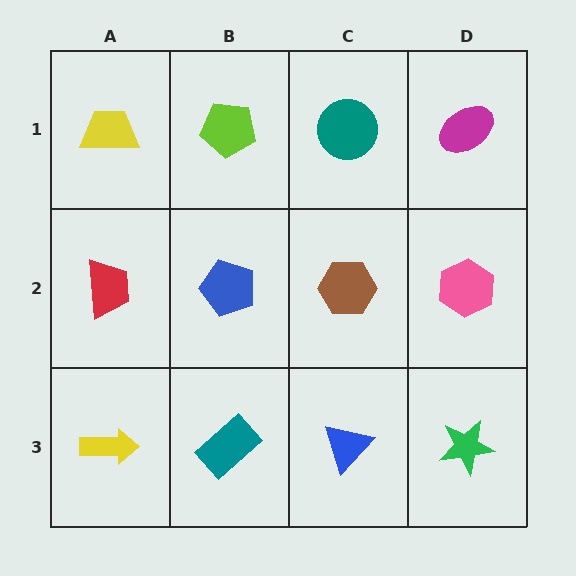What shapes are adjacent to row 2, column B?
A lime pentagon (row 1, column B), a teal rectangle (row 3, column B), a red trapezoid (row 2, column A), a brown hexagon (row 2, column C).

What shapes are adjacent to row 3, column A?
A red trapezoid (row 2, column A), a teal rectangle (row 3, column B).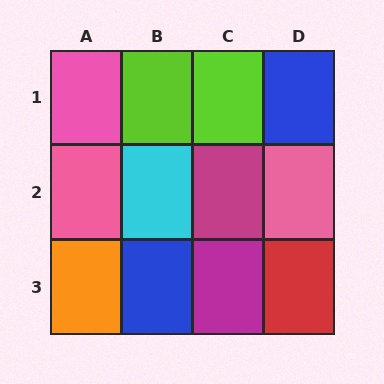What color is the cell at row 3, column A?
Orange.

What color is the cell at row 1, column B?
Lime.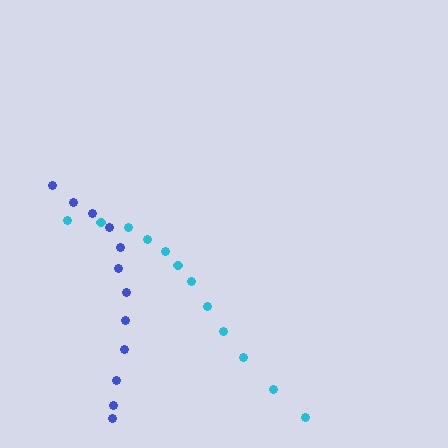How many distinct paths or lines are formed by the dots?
There are 2 distinct paths.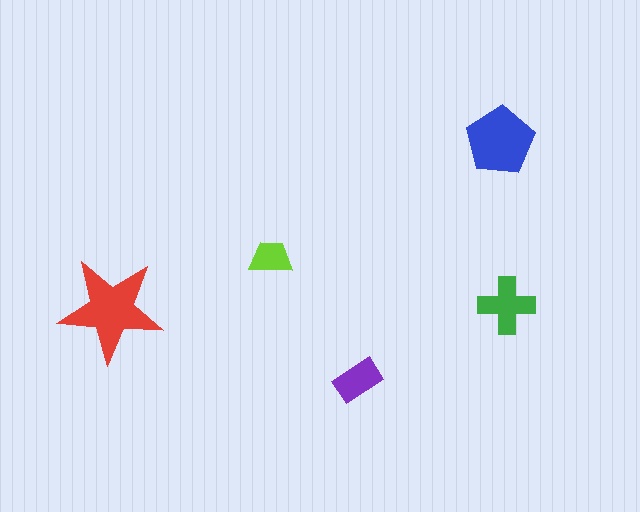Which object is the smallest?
The lime trapezoid.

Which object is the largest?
The red star.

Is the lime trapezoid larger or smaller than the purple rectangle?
Smaller.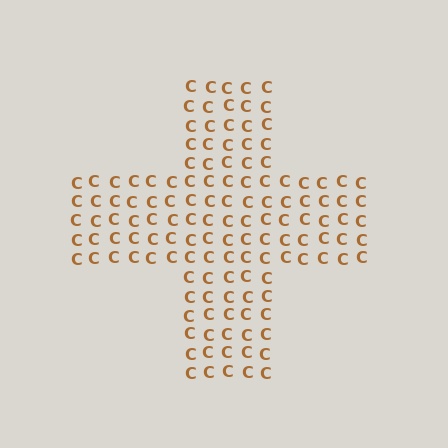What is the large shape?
The large shape is a cross.